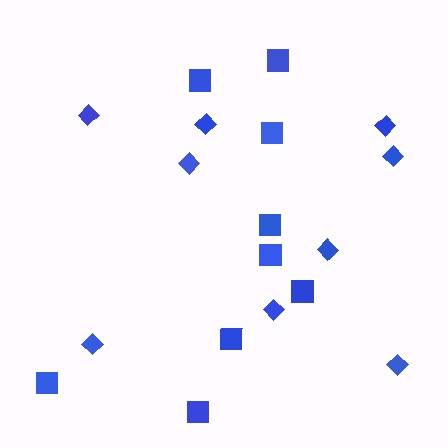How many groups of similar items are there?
There are 2 groups: one group of squares (9) and one group of diamonds (9).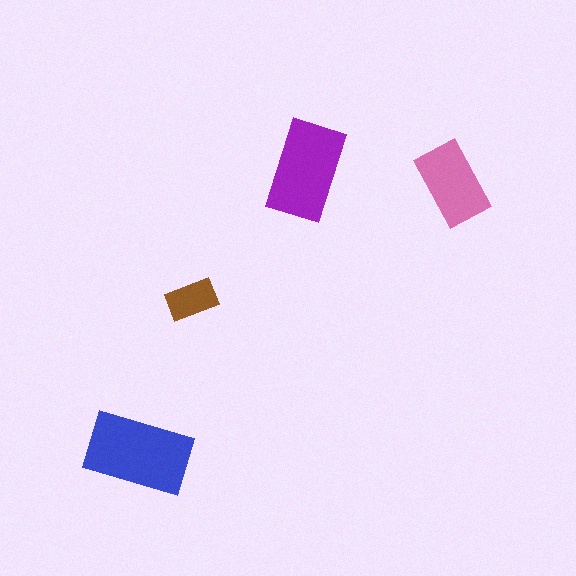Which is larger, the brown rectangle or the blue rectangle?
The blue one.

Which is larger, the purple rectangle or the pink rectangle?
The purple one.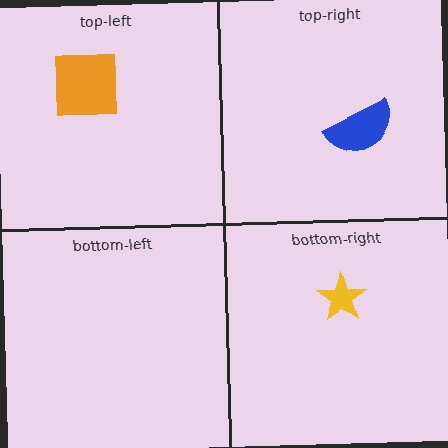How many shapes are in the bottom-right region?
1.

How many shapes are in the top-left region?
1.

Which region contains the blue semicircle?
The top-right region.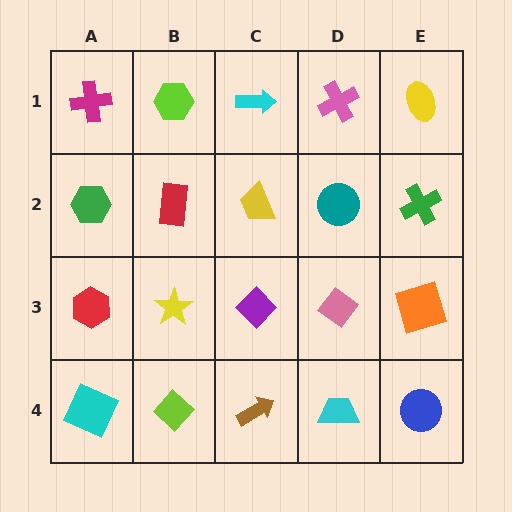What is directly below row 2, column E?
An orange square.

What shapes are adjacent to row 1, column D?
A teal circle (row 2, column D), a cyan arrow (row 1, column C), a yellow ellipse (row 1, column E).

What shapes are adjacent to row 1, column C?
A yellow trapezoid (row 2, column C), a lime hexagon (row 1, column B), a pink cross (row 1, column D).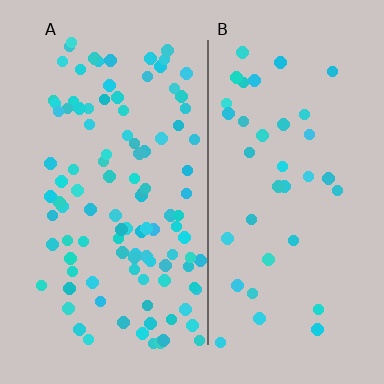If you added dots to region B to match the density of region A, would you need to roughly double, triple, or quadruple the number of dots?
Approximately triple.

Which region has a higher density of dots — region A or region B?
A (the left).